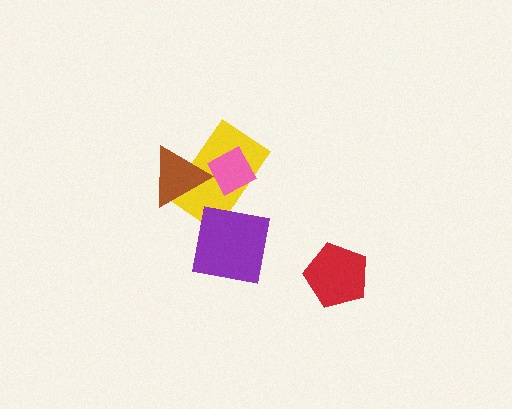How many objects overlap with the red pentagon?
0 objects overlap with the red pentagon.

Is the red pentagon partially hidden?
No, no other shape covers it.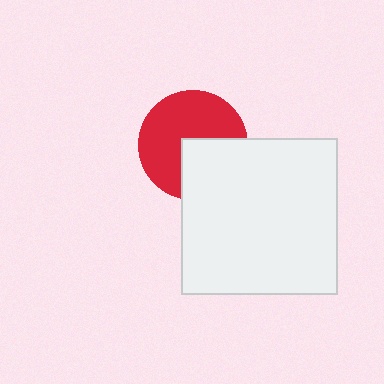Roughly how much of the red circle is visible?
About half of it is visible (roughly 63%).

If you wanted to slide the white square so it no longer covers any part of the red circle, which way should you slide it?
Slide it toward the lower-right — that is the most direct way to separate the two shapes.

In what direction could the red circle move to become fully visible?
The red circle could move toward the upper-left. That would shift it out from behind the white square entirely.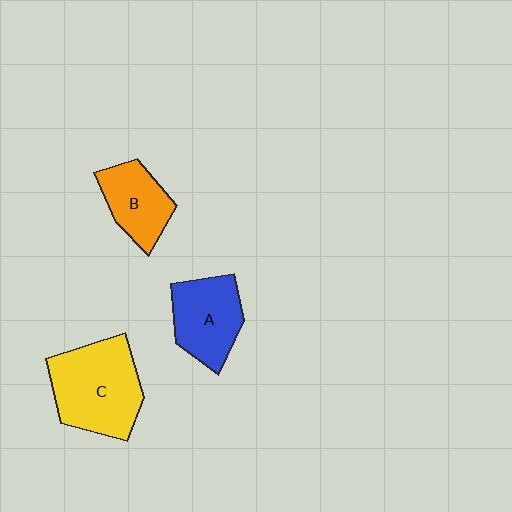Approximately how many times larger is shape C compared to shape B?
Approximately 1.7 times.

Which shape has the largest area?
Shape C (yellow).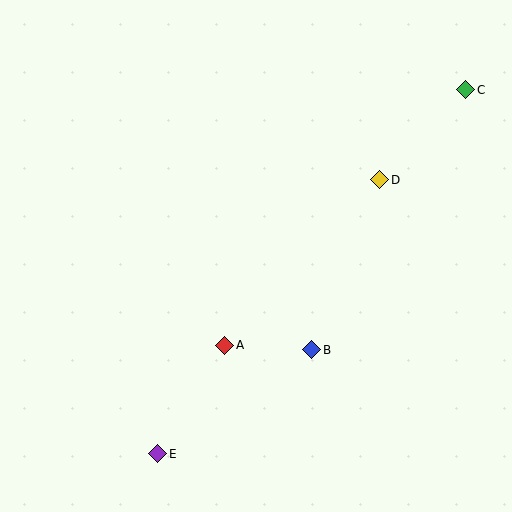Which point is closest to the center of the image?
Point A at (225, 345) is closest to the center.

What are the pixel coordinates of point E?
Point E is at (158, 454).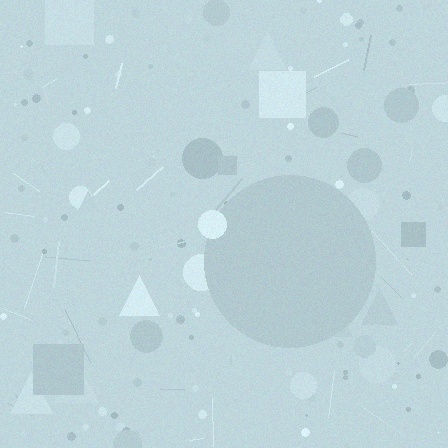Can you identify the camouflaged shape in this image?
The camouflaged shape is a circle.